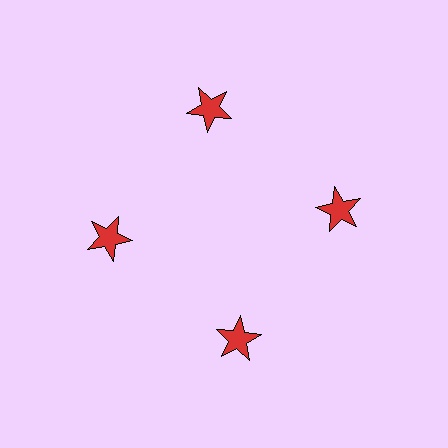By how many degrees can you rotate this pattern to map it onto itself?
The pattern maps onto itself every 90 degrees of rotation.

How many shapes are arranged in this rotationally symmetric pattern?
There are 4 shapes, arranged in 4 groups of 1.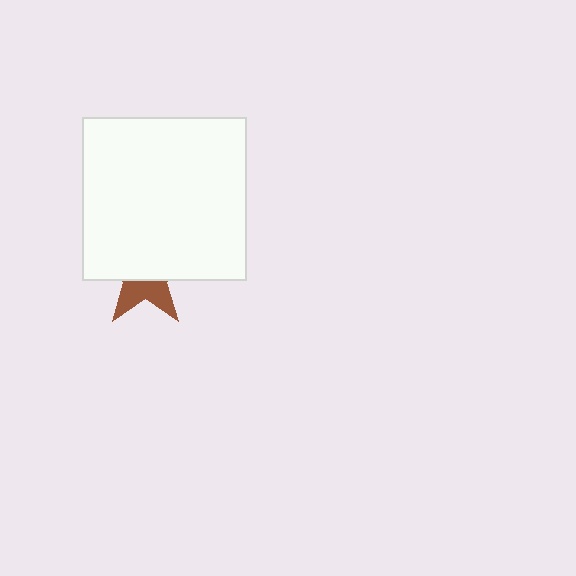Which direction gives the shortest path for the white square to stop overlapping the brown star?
Moving up gives the shortest separation.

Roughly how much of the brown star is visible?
A small part of it is visible (roughly 38%).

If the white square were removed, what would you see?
You would see the complete brown star.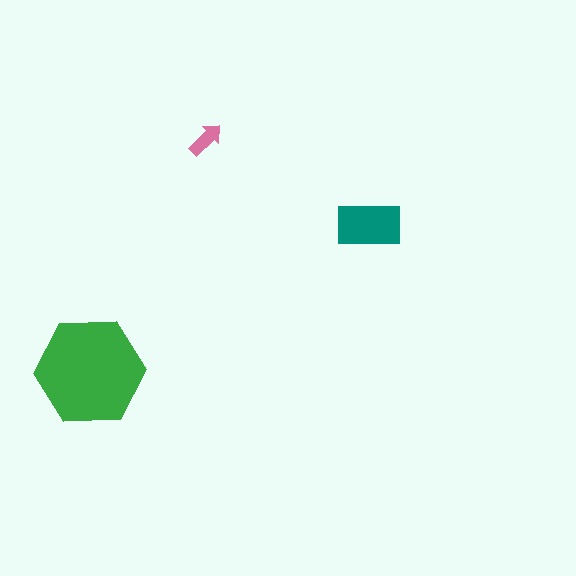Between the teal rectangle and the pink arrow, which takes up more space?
The teal rectangle.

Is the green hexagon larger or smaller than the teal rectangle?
Larger.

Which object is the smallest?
The pink arrow.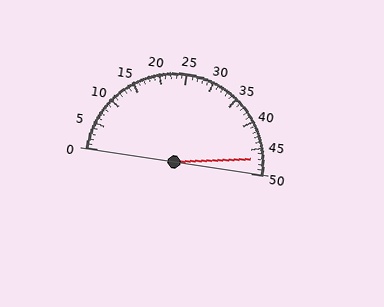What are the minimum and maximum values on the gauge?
The gauge ranges from 0 to 50.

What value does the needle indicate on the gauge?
The needle indicates approximately 47.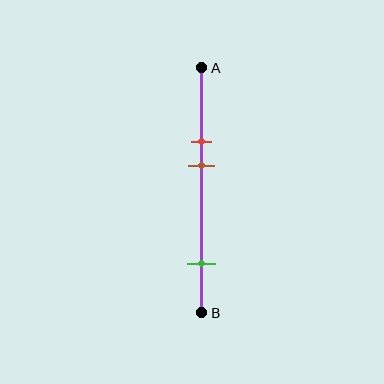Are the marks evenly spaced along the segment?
No, the marks are not evenly spaced.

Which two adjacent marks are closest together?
The red and brown marks are the closest adjacent pair.